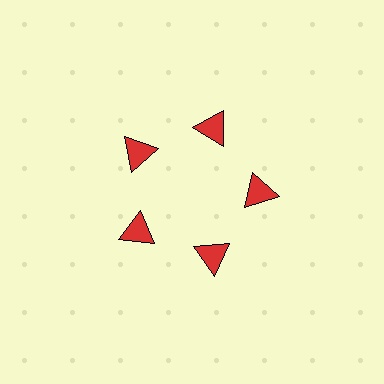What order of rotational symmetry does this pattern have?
This pattern has 5-fold rotational symmetry.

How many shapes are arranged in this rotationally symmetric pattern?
There are 5 shapes, arranged in 5 groups of 1.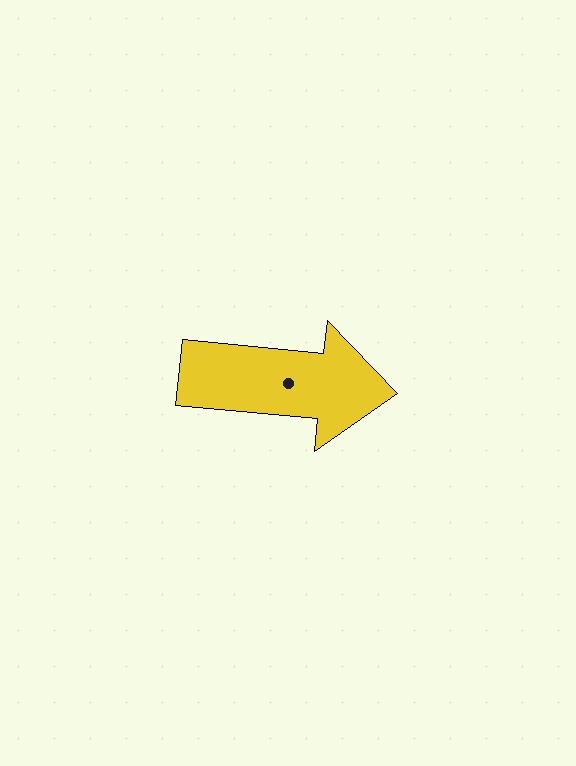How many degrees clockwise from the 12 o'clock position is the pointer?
Approximately 96 degrees.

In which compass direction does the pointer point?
East.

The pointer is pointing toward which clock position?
Roughly 3 o'clock.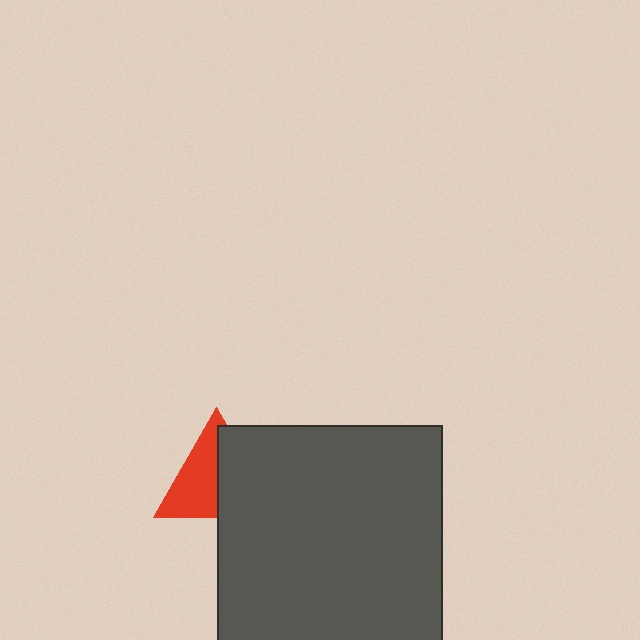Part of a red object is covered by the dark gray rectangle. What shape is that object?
It is a triangle.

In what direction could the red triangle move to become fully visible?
The red triangle could move left. That would shift it out from behind the dark gray rectangle entirely.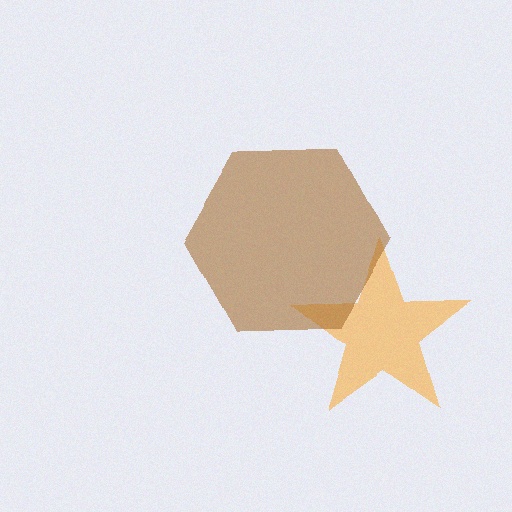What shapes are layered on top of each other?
The layered shapes are: an orange star, a brown hexagon.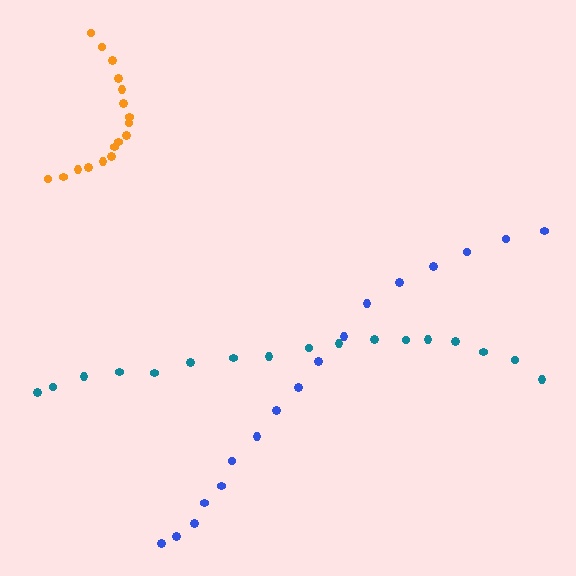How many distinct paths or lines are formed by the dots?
There are 3 distinct paths.